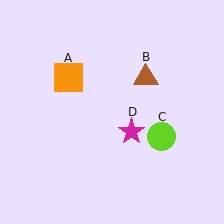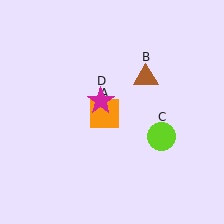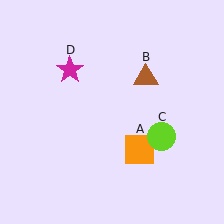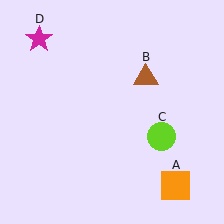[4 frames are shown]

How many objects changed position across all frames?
2 objects changed position: orange square (object A), magenta star (object D).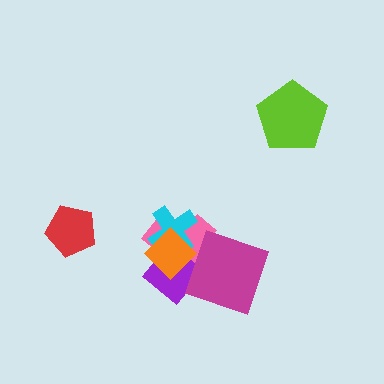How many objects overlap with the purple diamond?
4 objects overlap with the purple diamond.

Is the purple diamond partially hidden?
Yes, it is partially covered by another shape.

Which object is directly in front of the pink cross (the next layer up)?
The purple diamond is directly in front of the pink cross.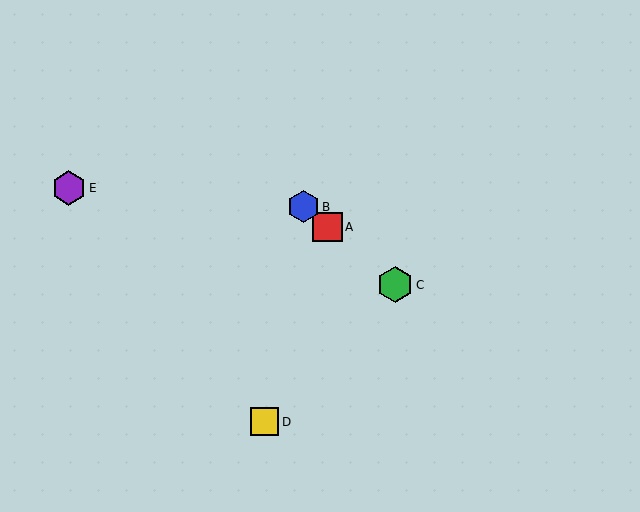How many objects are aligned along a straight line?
3 objects (A, B, C) are aligned along a straight line.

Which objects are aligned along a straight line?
Objects A, B, C are aligned along a straight line.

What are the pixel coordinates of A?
Object A is at (327, 227).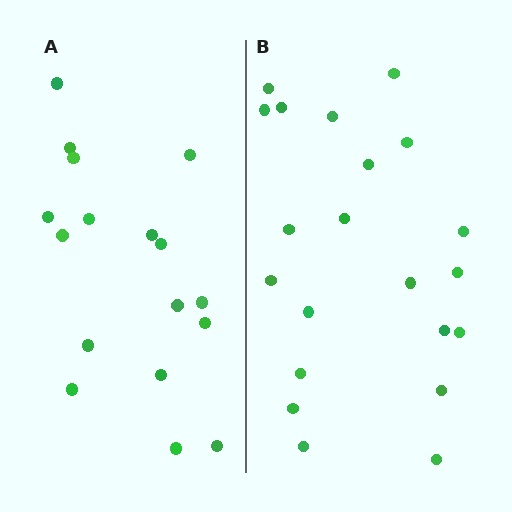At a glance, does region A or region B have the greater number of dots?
Region B (the right region) has more dots.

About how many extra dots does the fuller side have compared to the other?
Region B has about 4 more dots than region A.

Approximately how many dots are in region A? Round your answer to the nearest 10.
About 20 dots. (The exact count is 17, which rounds to 20.)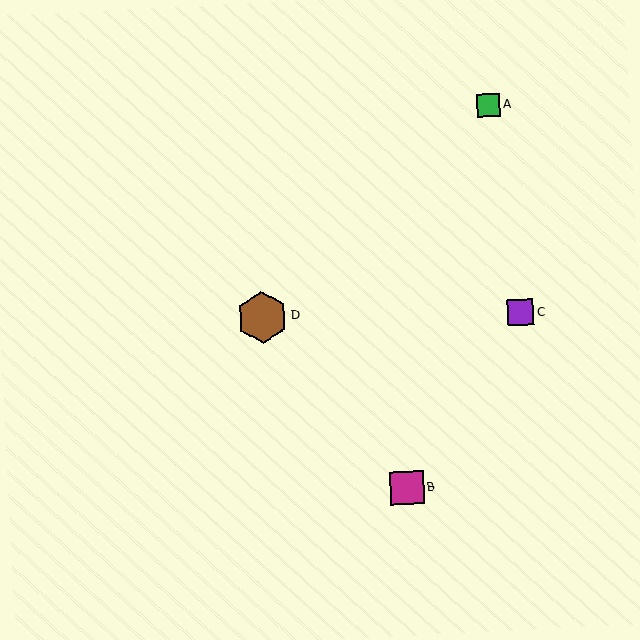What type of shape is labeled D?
Shape D is a brown hexagon.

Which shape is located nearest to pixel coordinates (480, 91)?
The green square (labeled A) at (489, 105) is nearest to that location.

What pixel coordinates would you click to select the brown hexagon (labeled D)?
Click at (262, 317) to select the brown hexagon D.